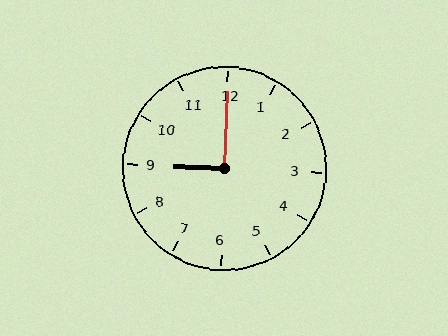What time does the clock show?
9:00.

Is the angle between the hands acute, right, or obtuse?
It is right.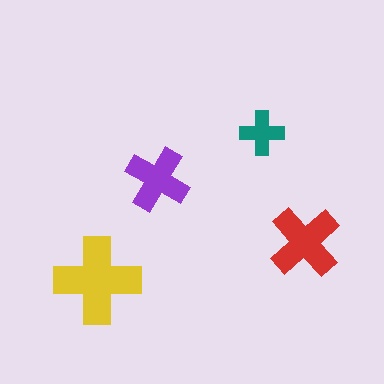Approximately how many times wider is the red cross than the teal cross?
About 1.5 times wider.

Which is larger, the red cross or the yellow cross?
The yellow one.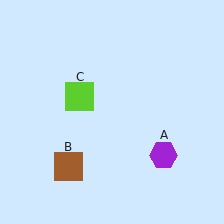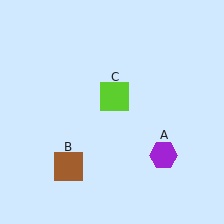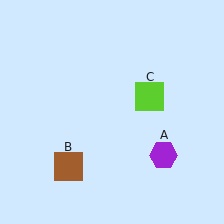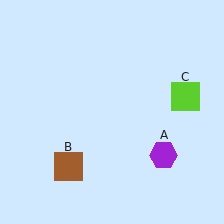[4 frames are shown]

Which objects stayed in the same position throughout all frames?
Purple hexagon (object A) and brown square (object B) remained stationary.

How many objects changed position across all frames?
1 object changed position: lime square (object C).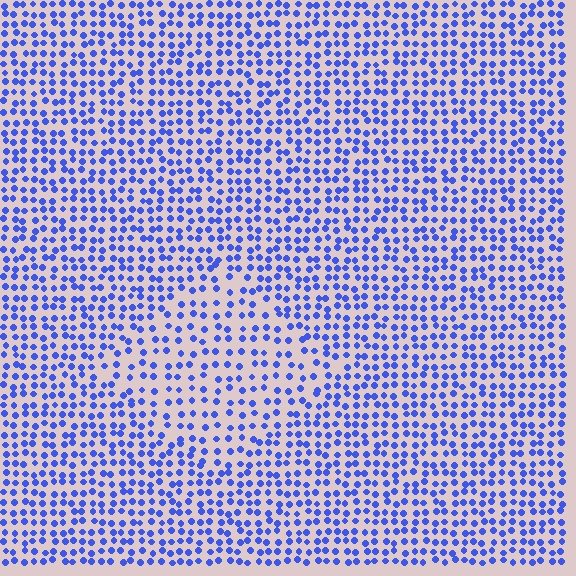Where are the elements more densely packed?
The elements are more densely packed outside the diamond boundary.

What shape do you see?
I see a diamond.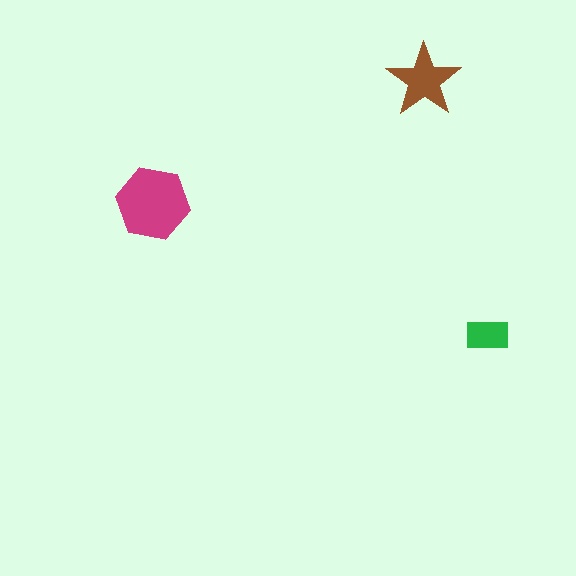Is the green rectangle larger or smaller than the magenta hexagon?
Smaller.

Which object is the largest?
The magenta hexagon.